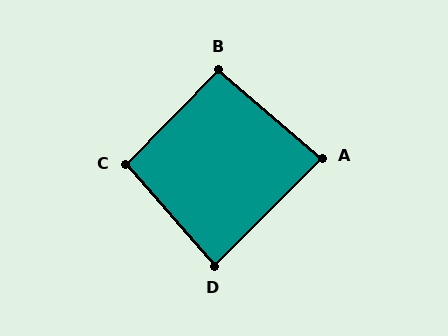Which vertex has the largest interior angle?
C, at approximately 94 degrees.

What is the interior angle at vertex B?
Approximately 94 degrees (approximately right).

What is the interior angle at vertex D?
Approximately 86 degrees (approximately right).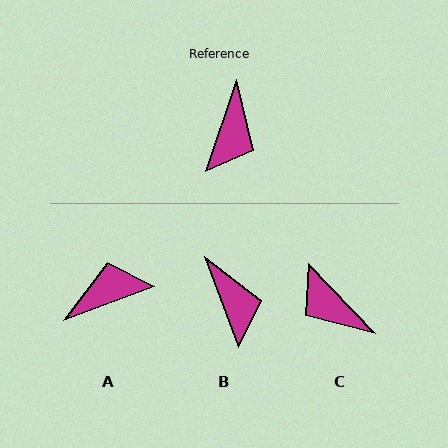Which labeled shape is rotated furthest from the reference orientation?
A, about 129 degrees away.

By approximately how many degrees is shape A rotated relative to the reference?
Approximately 129 degrees counter-clockwise.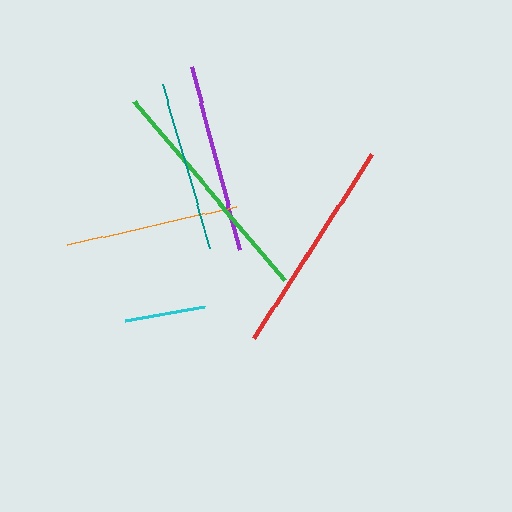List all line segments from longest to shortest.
From longest to shortest: green, red, purple, orange, teal, cyan.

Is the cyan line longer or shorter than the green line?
The green line is longer than the cyan line.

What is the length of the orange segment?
The orange segment is approximately 174 pixels long.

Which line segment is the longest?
The green line is the longest at approximately 234 pixels.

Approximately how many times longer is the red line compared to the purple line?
The red line is approximately 1.2 times the length of the purple line.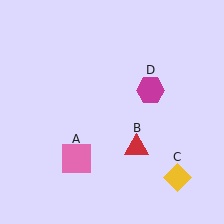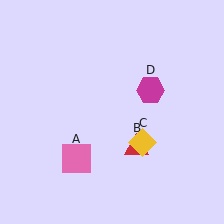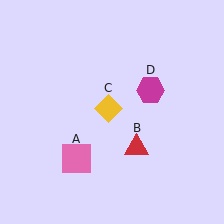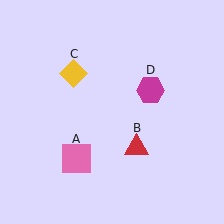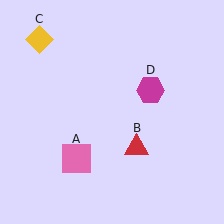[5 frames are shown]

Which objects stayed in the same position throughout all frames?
Pink square (object A) and red triangle (object B) and magenta hexagon (object D) remained stationary.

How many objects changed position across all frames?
1 object changed position: yellow diamond (object C).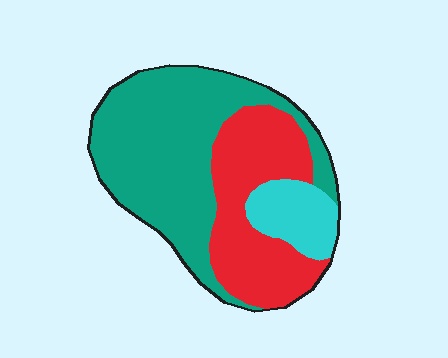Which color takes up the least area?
Cyan, at roughly 10%.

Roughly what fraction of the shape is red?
Red covers about 35% of the shape.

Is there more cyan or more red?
Red.